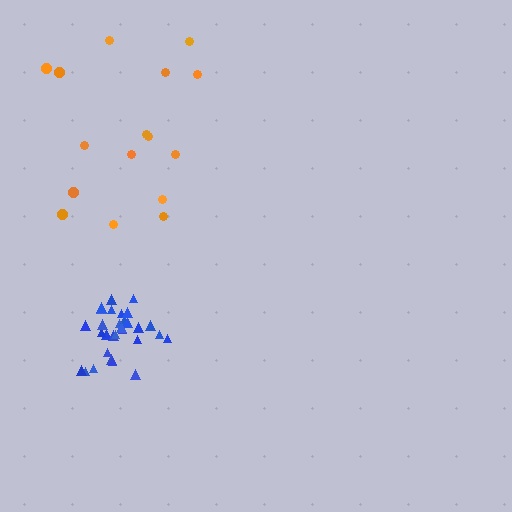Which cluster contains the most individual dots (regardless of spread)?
Blue (30).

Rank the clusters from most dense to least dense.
blue, orange.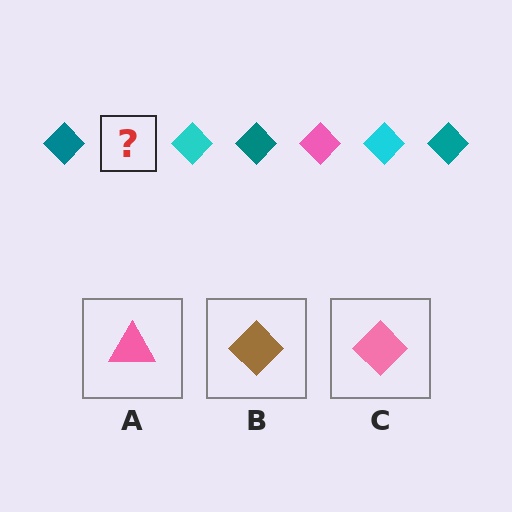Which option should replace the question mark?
Option C.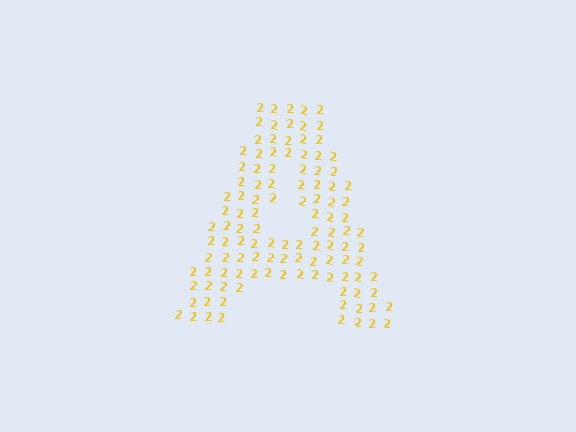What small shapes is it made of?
It is made of small digit 2's.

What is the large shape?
The large shape is the letter A.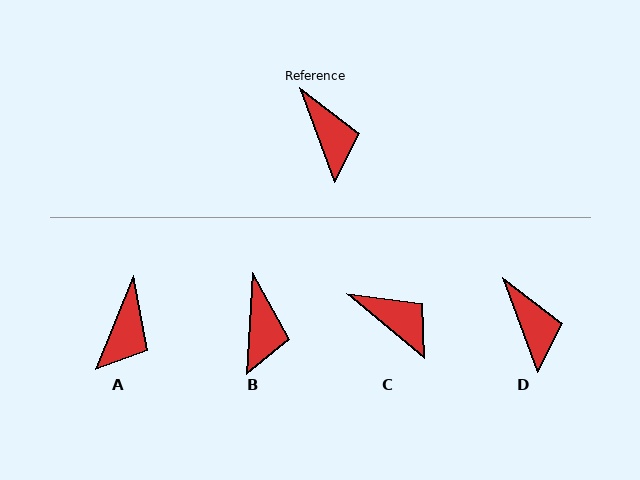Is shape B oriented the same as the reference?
No, it is off by about 23 degrees.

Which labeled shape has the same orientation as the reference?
D.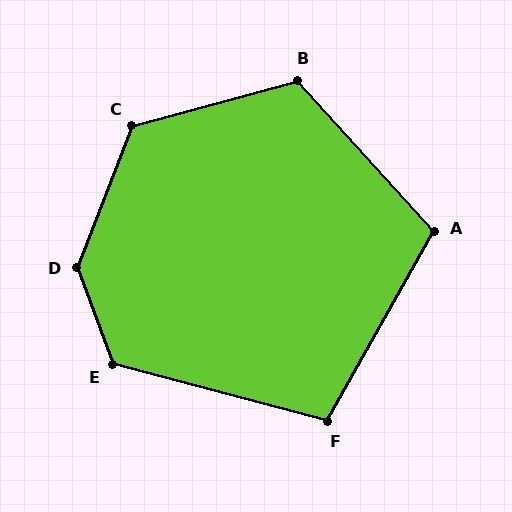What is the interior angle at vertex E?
Approximately 125 degrees (obtuse).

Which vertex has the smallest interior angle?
F, at approximately 105 degrees.